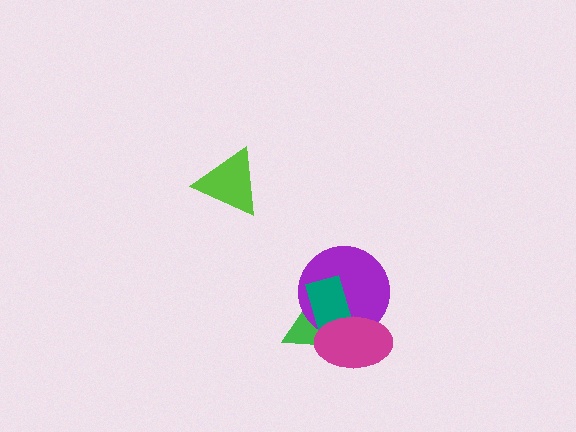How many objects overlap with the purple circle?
3 objects overlap with the purple circle.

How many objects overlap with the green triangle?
3 objects overlap with the green triangle.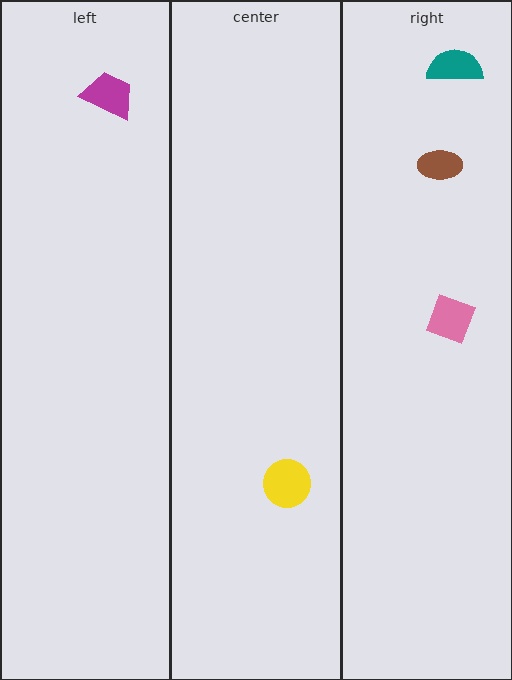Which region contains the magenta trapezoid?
The left region.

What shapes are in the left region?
The magenta trapezoid.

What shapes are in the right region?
The teal semicircle, the brown ellipse, the pink square.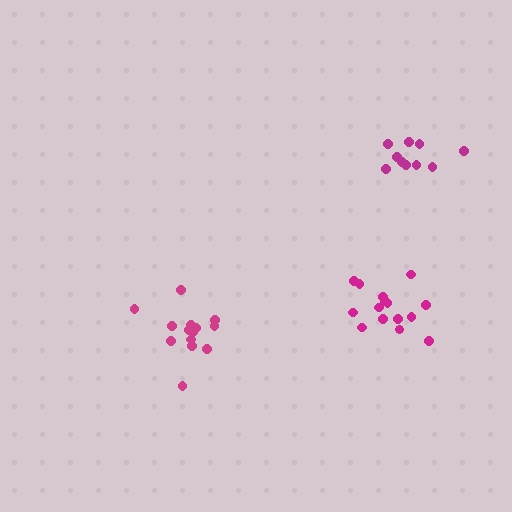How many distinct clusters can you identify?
There are 3 distinct clusters.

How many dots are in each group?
Group 1: 14 dots, Group 2: 10 dots, Group 3: 15 dots (39 total).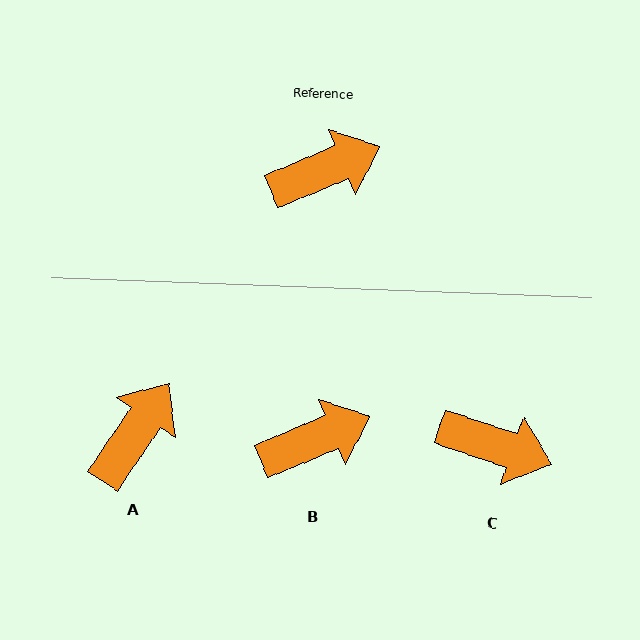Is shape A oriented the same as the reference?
No, it is off by about 33 degrees.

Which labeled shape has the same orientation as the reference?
B.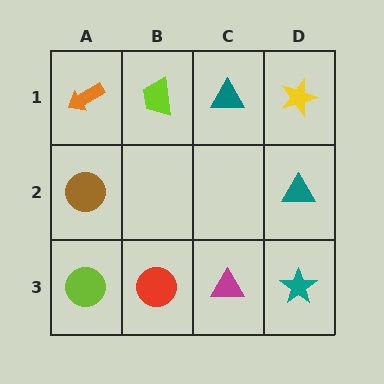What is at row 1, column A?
An orange arrow.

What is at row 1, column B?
A lime trapezoid.